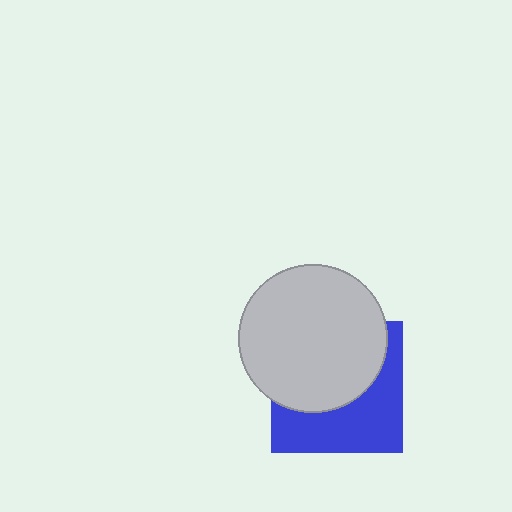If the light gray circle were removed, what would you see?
You would see the complete blue square.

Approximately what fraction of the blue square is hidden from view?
Roughly 53% of the blue square is hidden behind the light gray circle.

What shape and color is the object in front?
The object in front is a light gray circle.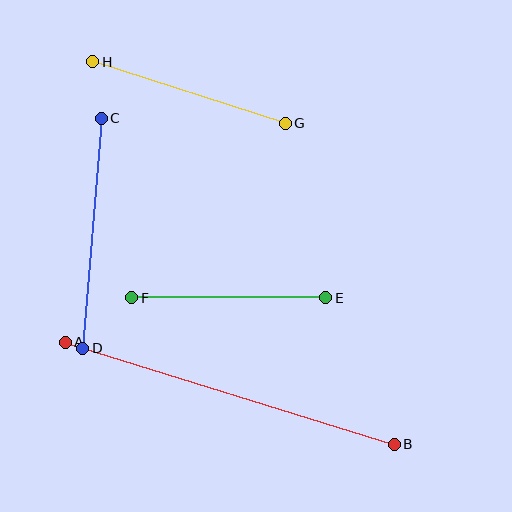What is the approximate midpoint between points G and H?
The midpoint is at approximately (189, 93) pixels.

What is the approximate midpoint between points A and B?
The midpoint is at approximately (230, 393) pixels.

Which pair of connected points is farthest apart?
Points A and B are farthest apart.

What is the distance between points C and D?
The distance is approximately 231 pixels.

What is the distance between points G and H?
The distance is approximately 202 pixels.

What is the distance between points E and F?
The distance is approximately 194 pixels.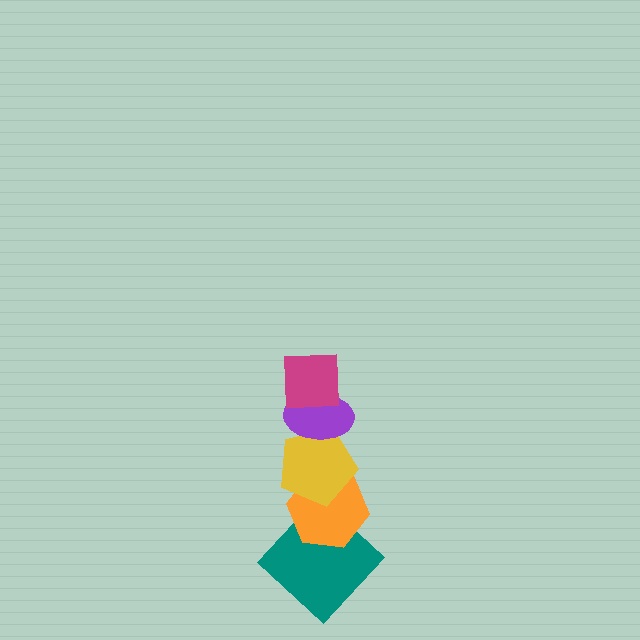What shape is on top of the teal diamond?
The orange hexagon is on top of the teal diamond.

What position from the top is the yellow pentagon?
The yellow pentagon is 3rd from the top.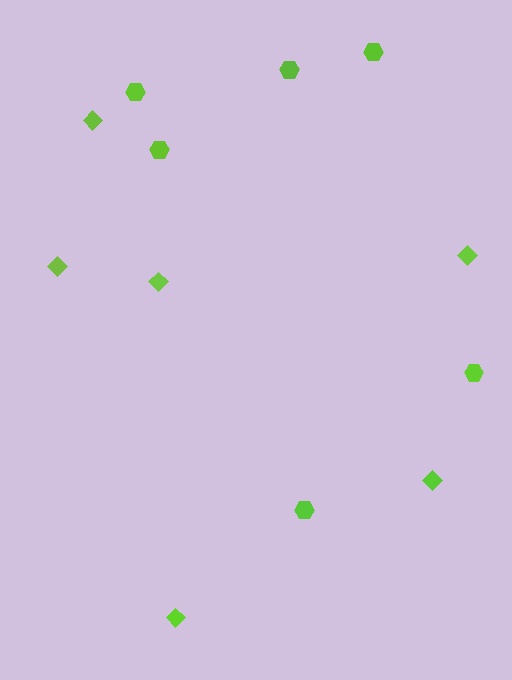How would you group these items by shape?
There are 2 groups: one group of hexagons (6) and one group of diamonds (6).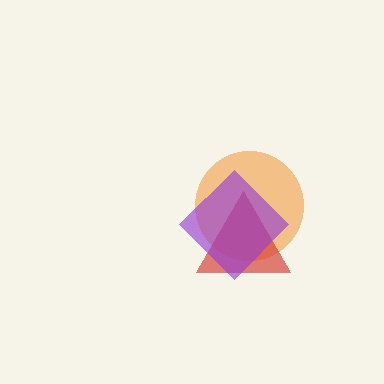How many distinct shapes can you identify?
There are 3 distinct shapes: an orange circle, a red triangle, a purple diamond.